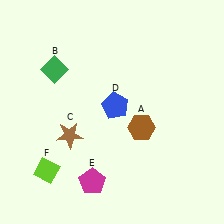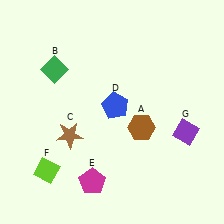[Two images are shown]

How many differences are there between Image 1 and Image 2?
There is 1 difference between the two images.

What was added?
A purple diamond (G) was added in Image 2.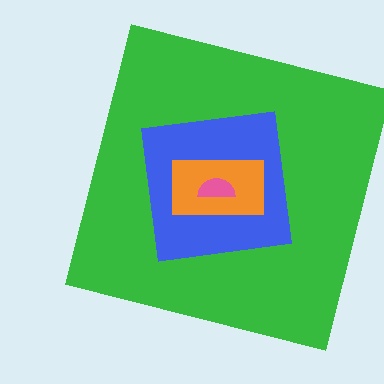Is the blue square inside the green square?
Yes.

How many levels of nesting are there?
4.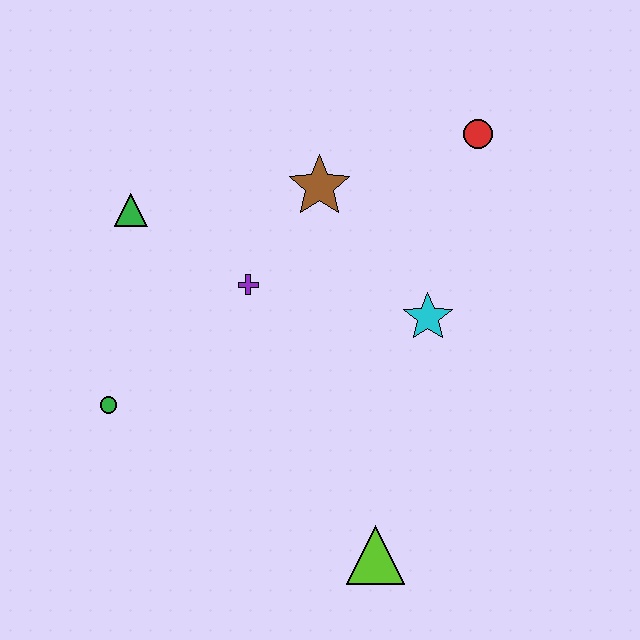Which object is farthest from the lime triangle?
The red circle is farthest from the lime triangle.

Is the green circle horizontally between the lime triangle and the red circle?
No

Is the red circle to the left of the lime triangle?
No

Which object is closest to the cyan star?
The brown star is closest to the cyan star.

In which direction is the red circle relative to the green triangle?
The red circle is to the right of the green triangle.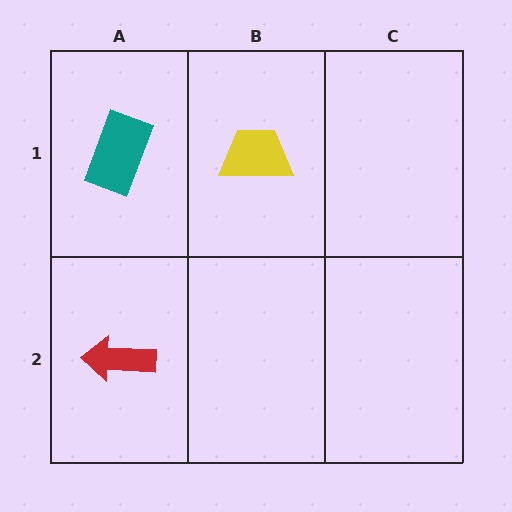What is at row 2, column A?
A red arrow.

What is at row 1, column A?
A teal rectangle.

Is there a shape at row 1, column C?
No, that cell is empty.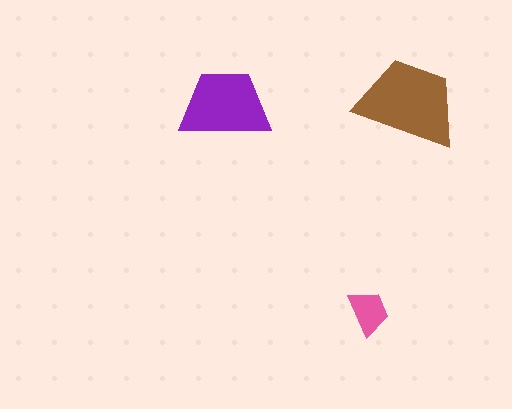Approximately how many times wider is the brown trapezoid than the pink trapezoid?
About 2 times wider.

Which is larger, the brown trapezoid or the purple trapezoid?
The brown one.